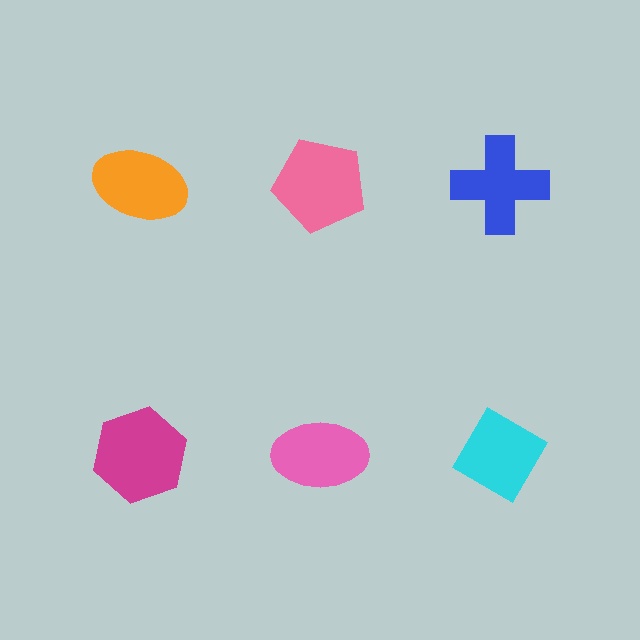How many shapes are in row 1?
3 shapes.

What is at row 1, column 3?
A blue cross.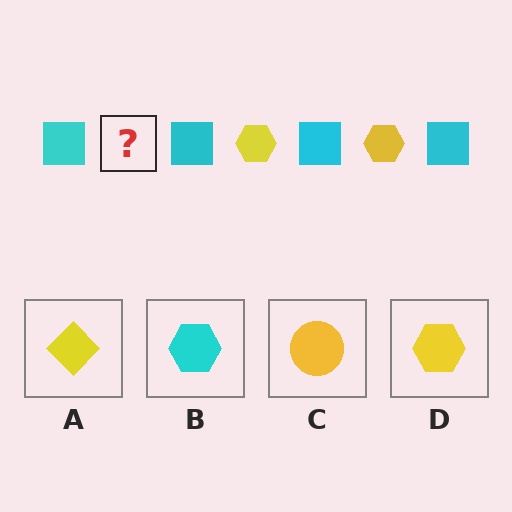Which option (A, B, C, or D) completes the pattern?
D.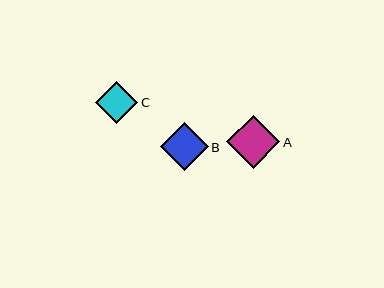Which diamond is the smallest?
Diamond C is the smallest with a size of approximately 42 pixels.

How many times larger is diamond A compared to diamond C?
Diamond A is approximately 1.3 times the size of diamond C.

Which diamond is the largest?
Diamond A is the largest with a size of approximately 54 pixels.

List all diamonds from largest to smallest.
From largest to smallest: A, B, C.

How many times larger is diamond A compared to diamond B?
Diamond A is approximately 1.1 times the size of diamond B.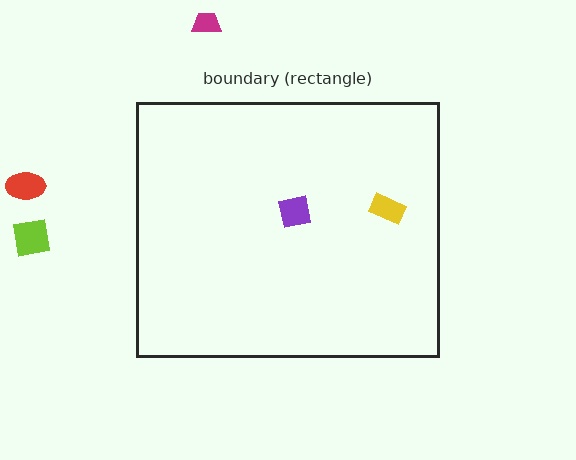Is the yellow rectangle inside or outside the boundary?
Inside.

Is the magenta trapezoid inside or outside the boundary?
Outside.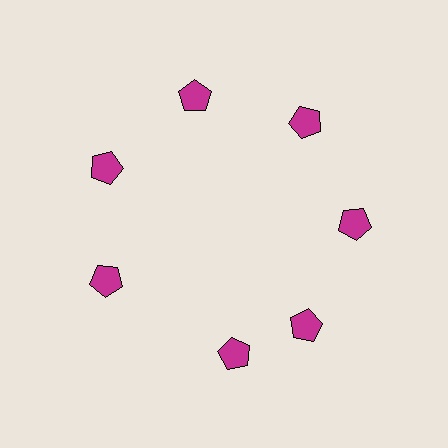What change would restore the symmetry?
The symmetry would be restored by rotating it back into even spacing with its neighbors so that all 7 pentagons sit at equal angles and equal distance from the center.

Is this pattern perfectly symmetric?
No. The 7 magenta pentagons are arranged in a ring, but one element near the 6 o'clock position is rotated out of alignment along the ring, breaking the 7-fold rotational symmetry.